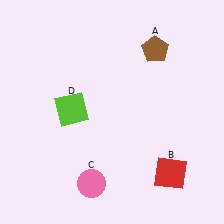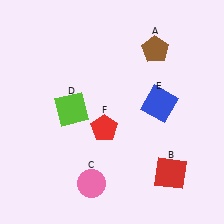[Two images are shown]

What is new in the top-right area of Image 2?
A blue square (E) was added in the top-right area of Image 2.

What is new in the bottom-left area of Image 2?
A red pentagon (F) was added in the bottom-left area of Image 2.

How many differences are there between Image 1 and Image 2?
There are 2 differences between the two images.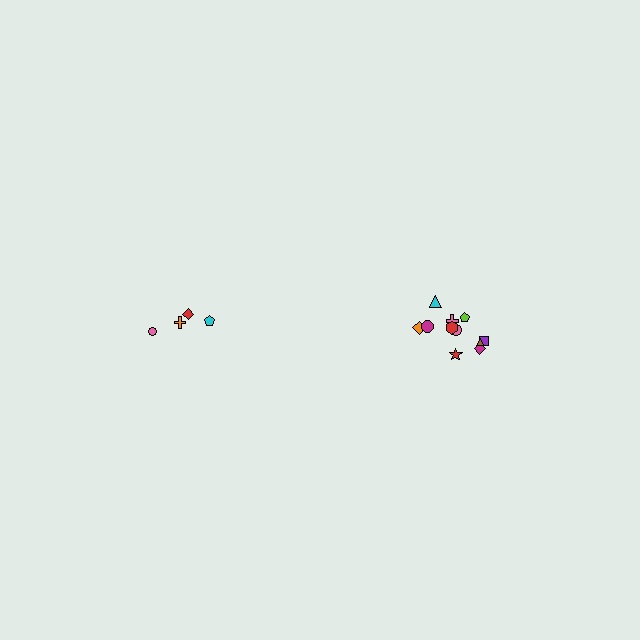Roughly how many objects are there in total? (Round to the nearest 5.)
Roughly 15 objects in total.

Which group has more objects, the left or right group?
The right group.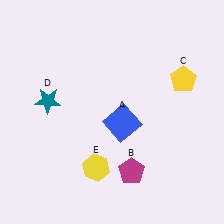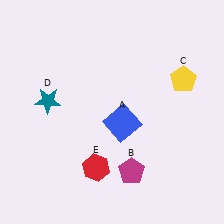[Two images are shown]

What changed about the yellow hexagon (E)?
In Image 1, E is yellow. In Image 2, it changed to red.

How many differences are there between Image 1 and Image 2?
There is 1 difference between the two images.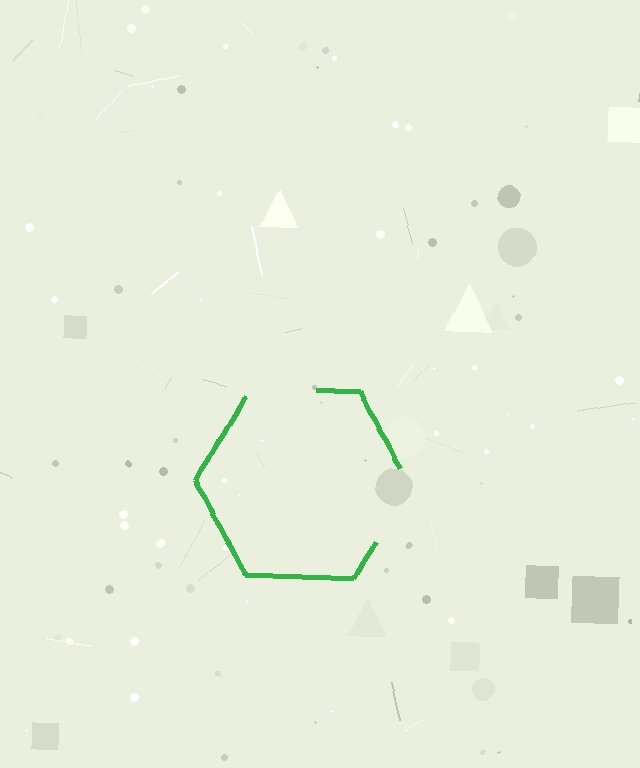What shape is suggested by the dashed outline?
The dashed outline suggests a hexagon.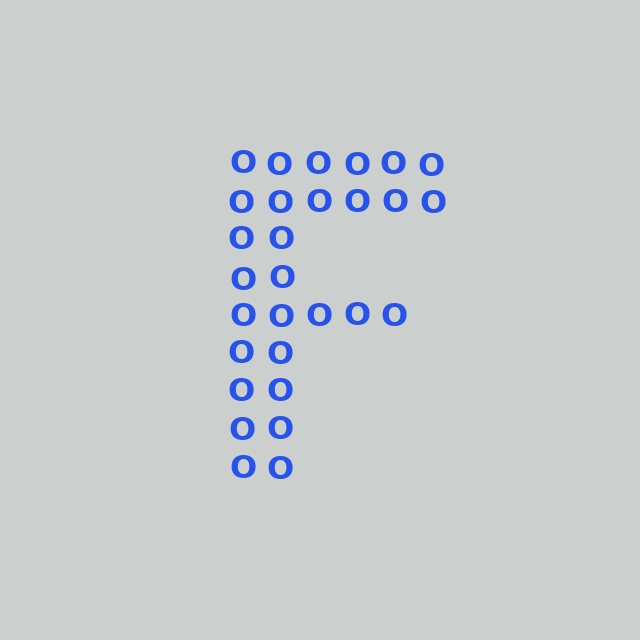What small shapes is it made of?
It is made of small letter O's.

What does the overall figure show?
The overall figure shows the letter F.